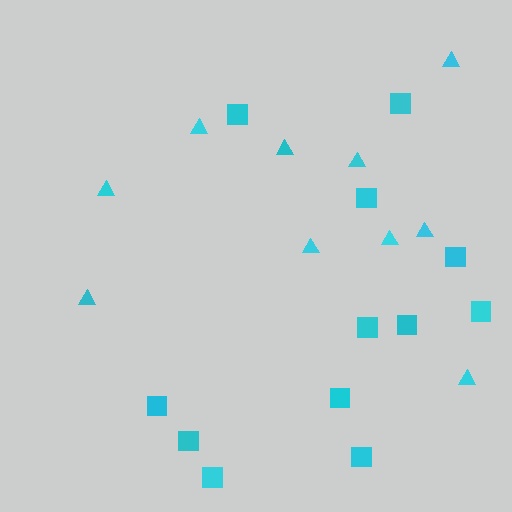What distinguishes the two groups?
There are 2 groups: one group of squares (12) and one group of triangles (10).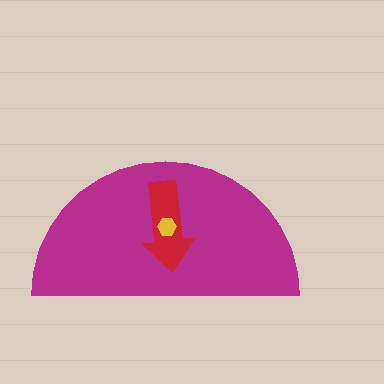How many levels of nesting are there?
3.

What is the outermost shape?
The magenta semicircle.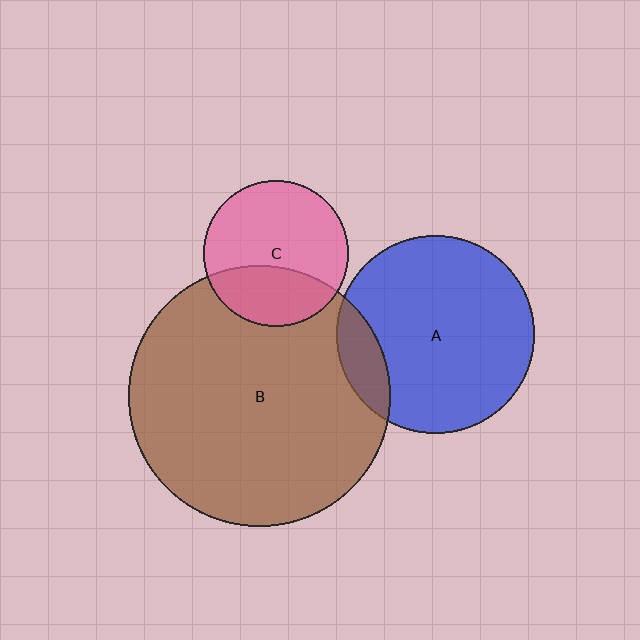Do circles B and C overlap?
Yes.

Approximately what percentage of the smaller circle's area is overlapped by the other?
Approximately 35%.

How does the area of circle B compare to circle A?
Approximately 1.7 times.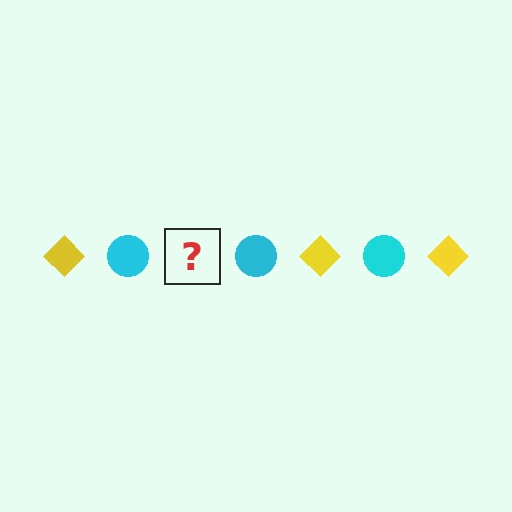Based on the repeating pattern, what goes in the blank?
The blank should be a yellow diamond.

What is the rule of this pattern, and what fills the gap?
The rule is that the pattern alternates between yellow diamond and cyan circle. The gap should be filled with a yellow diamond.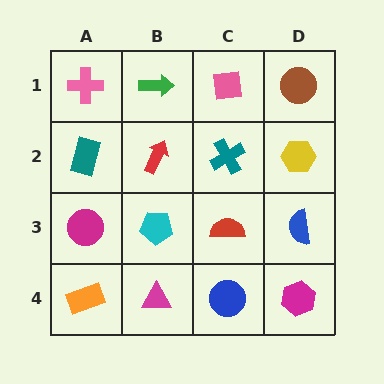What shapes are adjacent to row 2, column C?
A pink square (row 1, column C), a red semicircle (row 3, column C), a red arrow (row 2, column B), a yellow hexagon (row 2, column D).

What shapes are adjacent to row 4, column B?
A cyan pentagon (row 3, column B), an orange rectangle (row 4, column A), a blue circle (row 4, column C).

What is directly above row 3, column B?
A red arrow.